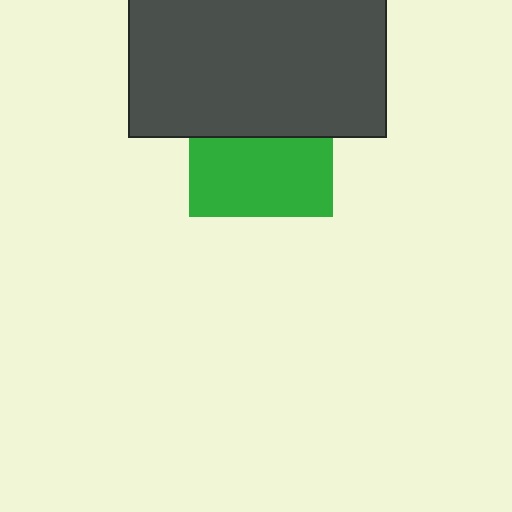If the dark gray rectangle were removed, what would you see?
You would see the complete green square.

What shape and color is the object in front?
The object in front is a dark gray rectangle.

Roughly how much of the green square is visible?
About half of it is visible (roughly 55%).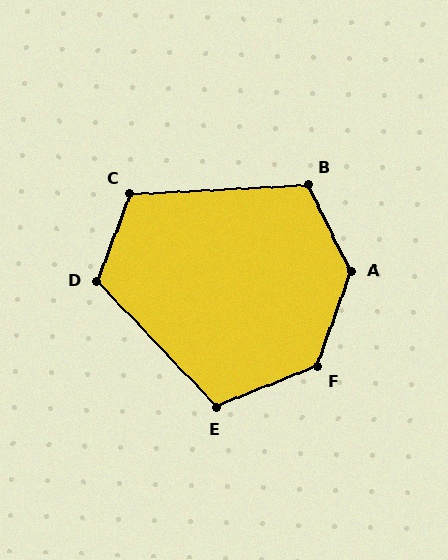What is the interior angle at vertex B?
Approximately 113 degrees (obtuse).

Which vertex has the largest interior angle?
A, at approximately 134 degrees.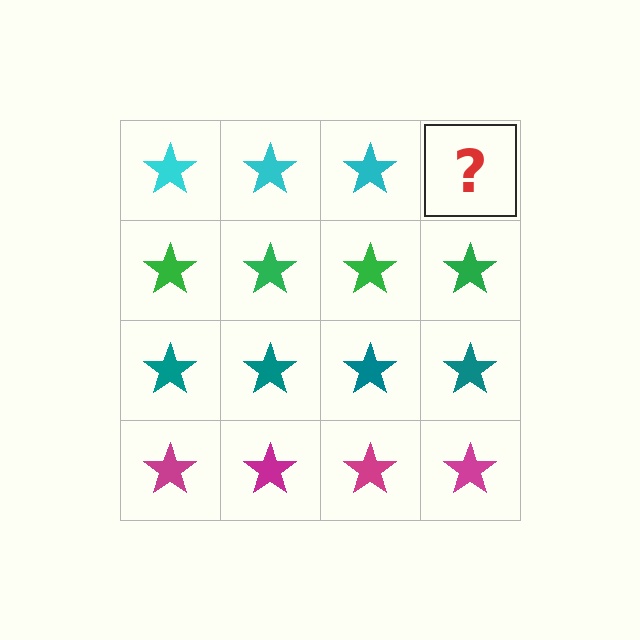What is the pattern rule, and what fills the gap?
The rule is that each row has a consistent color. The gap should be filled with a cyan star.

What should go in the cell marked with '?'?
The missing cell should contain a cyan star.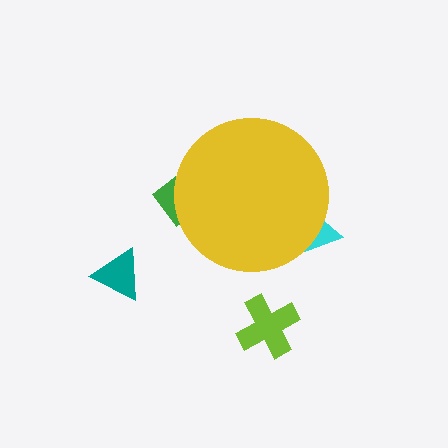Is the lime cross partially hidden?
No, the lime cross is fully visible.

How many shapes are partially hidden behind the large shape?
2 shapes are partially hidden.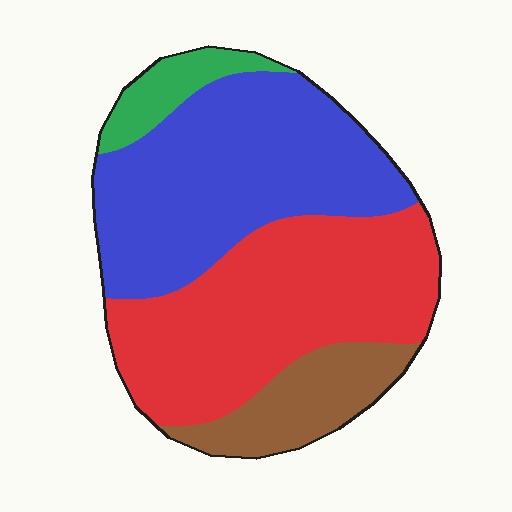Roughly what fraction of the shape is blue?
Blue covers 40% of the shape.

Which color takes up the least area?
Green, at roughly 5%.